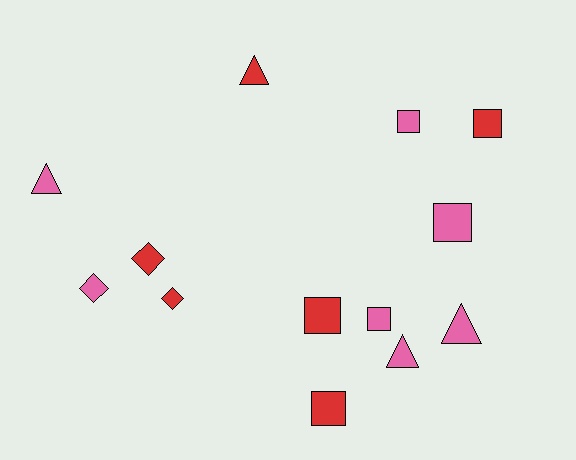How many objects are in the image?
There are 13 objects.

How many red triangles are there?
There is 1 red triangle.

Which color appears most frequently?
Pink, with 7 objects.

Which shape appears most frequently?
Square, with 6 objects.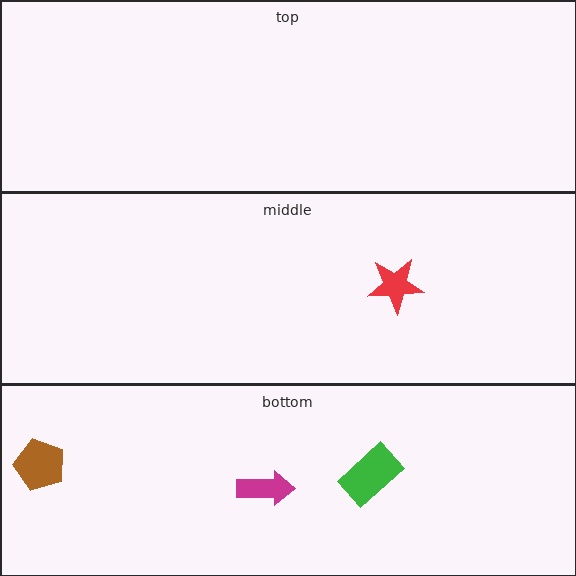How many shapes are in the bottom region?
3.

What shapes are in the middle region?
The red star.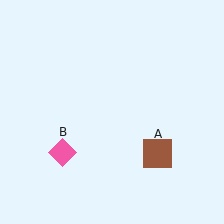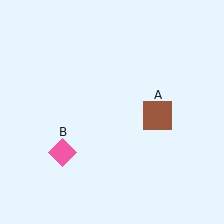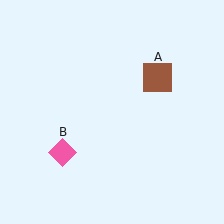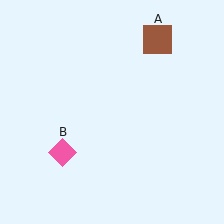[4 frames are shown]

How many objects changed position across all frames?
1 object changed position: brown square (object A).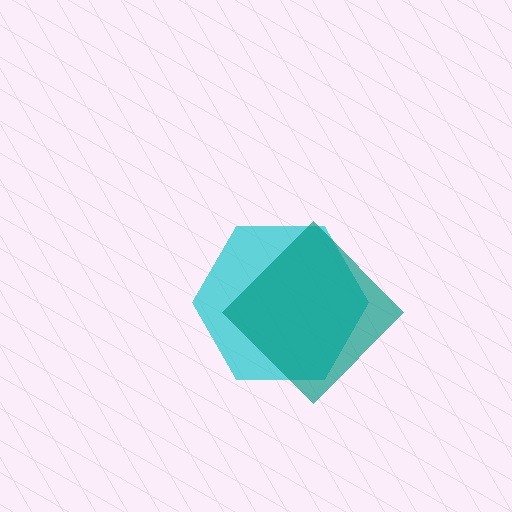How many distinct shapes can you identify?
There are 2 distinct shapes: a cyan hexagon, a teal diamond.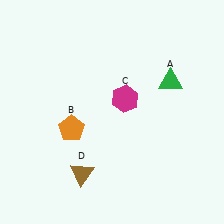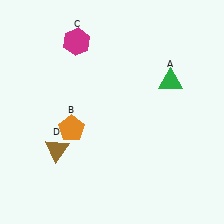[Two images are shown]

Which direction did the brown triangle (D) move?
The brown triangle (D) moved left.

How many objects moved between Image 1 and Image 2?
2 objects moved between the two images.